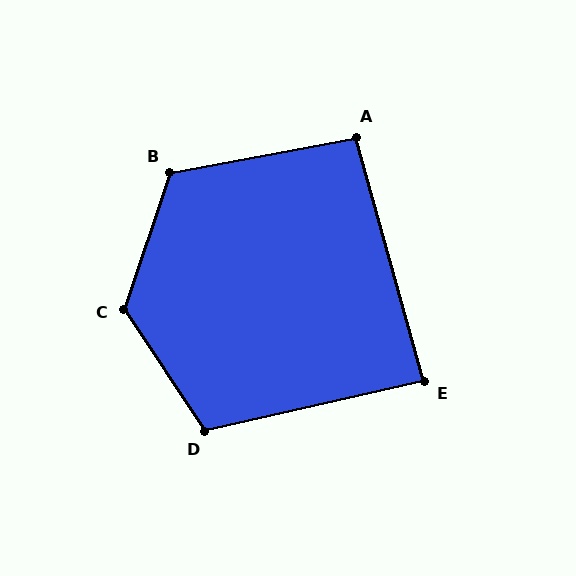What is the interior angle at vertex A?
Approximately 95 degrees (approximately right).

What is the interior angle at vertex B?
Approximately 119 degrees (obtuse).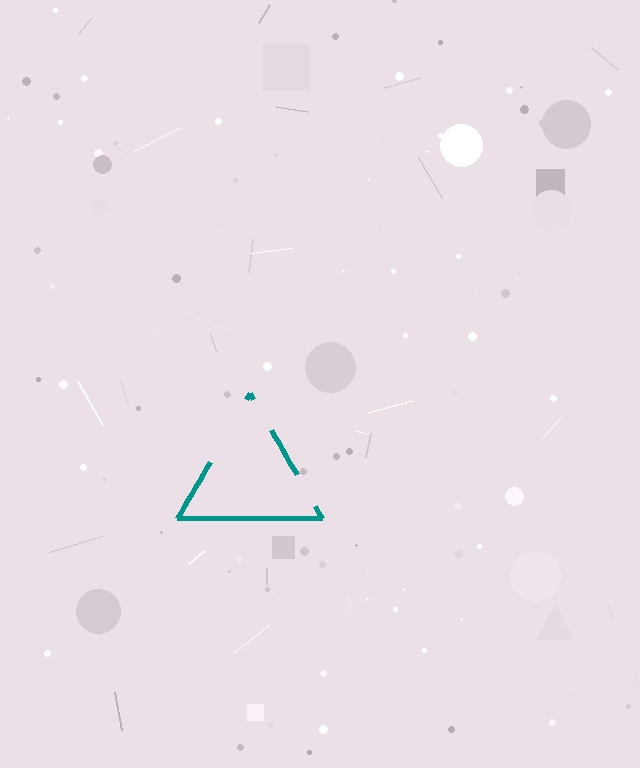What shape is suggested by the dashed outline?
The dashed outline suggests a triangle.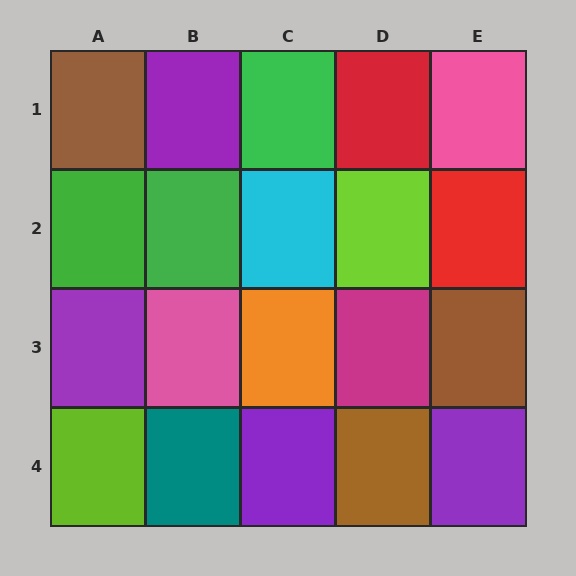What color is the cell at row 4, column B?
Teal.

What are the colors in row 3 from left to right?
Purple, pink, orange, magenta, brown.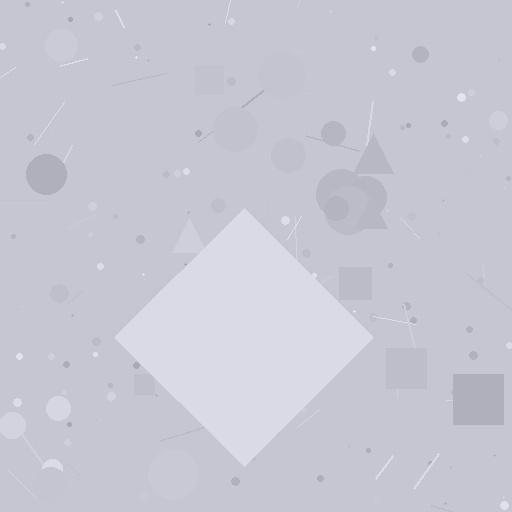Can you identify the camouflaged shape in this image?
The camouflaged shape is a diamond.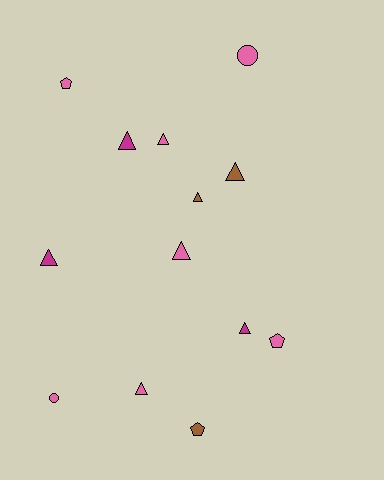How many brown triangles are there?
There are 2 brown triangles.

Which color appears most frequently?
Pink, with 7 objects.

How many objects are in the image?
There are 13 objects.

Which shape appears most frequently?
Triangle, with 8 objects.